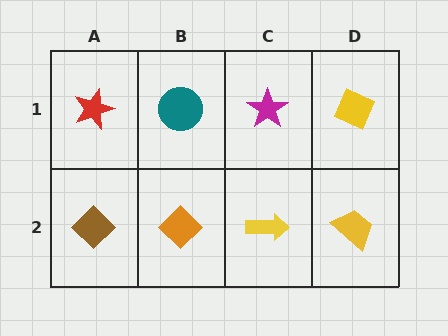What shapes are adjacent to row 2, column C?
A magenta star (row 1, column C), an orange diamond (row 2, column B), a yellow trapezoid (row 2, column D).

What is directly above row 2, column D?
A yellow diamond.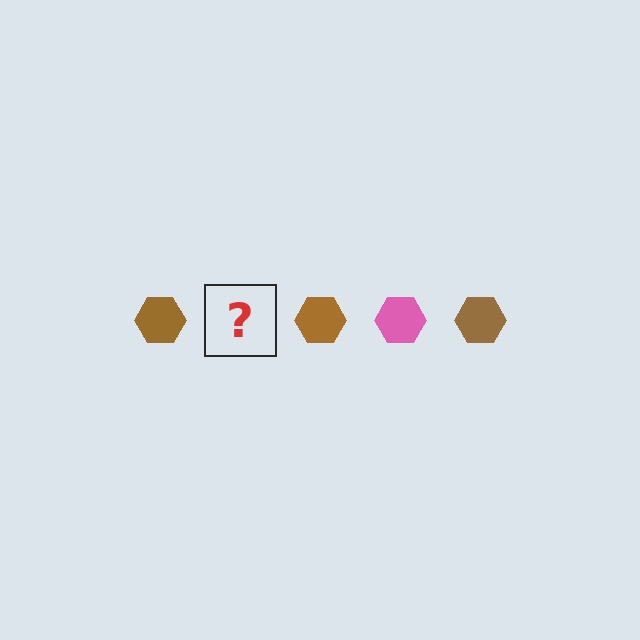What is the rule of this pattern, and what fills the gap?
The rule is that the pattern cycles through brown, pink hexagons. The gap should be filled with a pink hexagon.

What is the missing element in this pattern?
The missing element is a pink hexagon.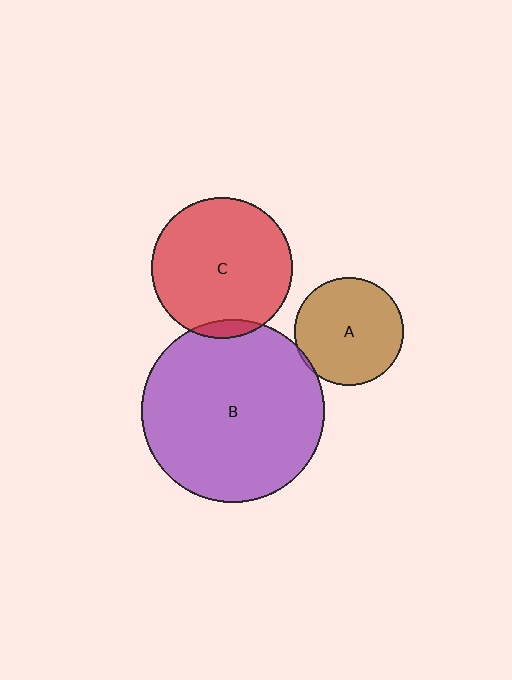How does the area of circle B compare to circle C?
Approximately 1.7 times.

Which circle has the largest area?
Circle B (purple).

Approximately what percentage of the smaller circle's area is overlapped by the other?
Approximately 5%.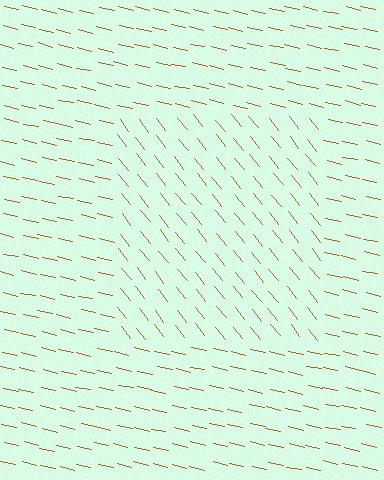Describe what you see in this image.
The image is filled with small brown line segments. A rectangle region in the image has lines oriented differently from the surrounding lines, creating a visible texture boundary.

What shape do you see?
I see a rectangle.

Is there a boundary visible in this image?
Yes, there is a texture boundary formed by a change in line orientation.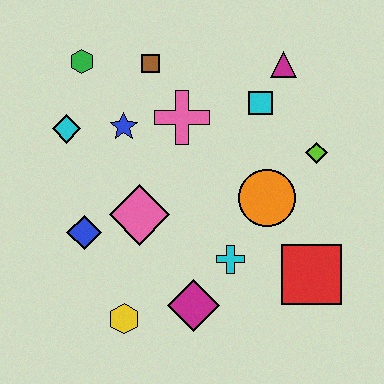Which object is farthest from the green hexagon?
The red square is farthest from the green hexagon.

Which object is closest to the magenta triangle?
The cyan square is closest to the magenta triangle.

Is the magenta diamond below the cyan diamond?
Yes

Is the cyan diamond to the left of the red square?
Yes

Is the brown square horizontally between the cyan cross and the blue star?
Yes